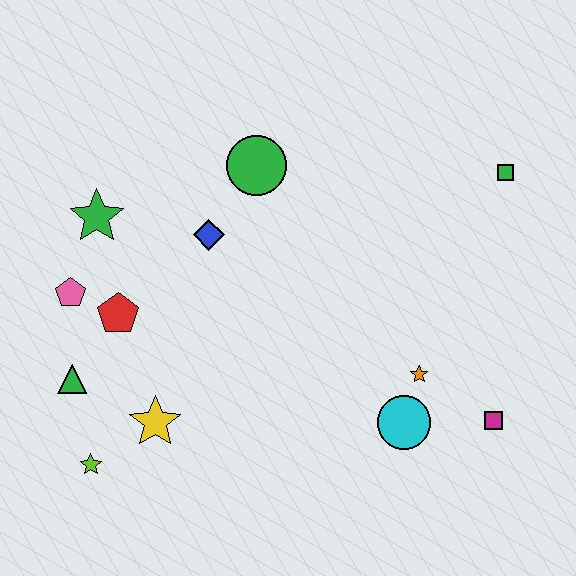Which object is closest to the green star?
The pink pentagon is closest to the green star.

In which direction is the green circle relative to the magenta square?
The green circle is above the magenta square.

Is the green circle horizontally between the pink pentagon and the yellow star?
No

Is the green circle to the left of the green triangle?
No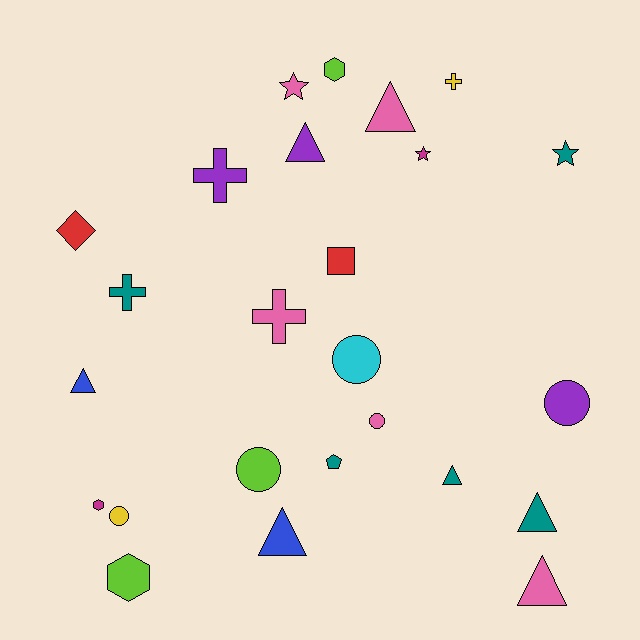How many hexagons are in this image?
There are 3 hexagons.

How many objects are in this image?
There are 25 objects.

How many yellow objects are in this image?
There are 2 yellow objects.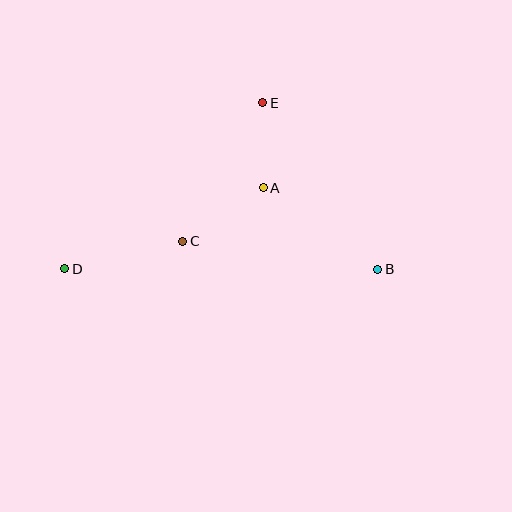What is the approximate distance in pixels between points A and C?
The distance between A and C is approximately 97 pixels.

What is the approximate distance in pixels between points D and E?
The distance between D and E is approximately 258 pixels.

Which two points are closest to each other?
Points A and E are closest to each other.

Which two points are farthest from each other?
Points B and D are farthest from each other.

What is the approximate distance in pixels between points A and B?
The distance between A and B is approximately 141 pixels.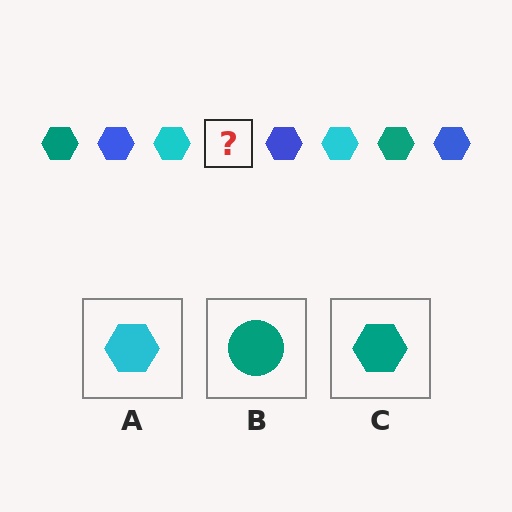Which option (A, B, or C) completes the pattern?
C.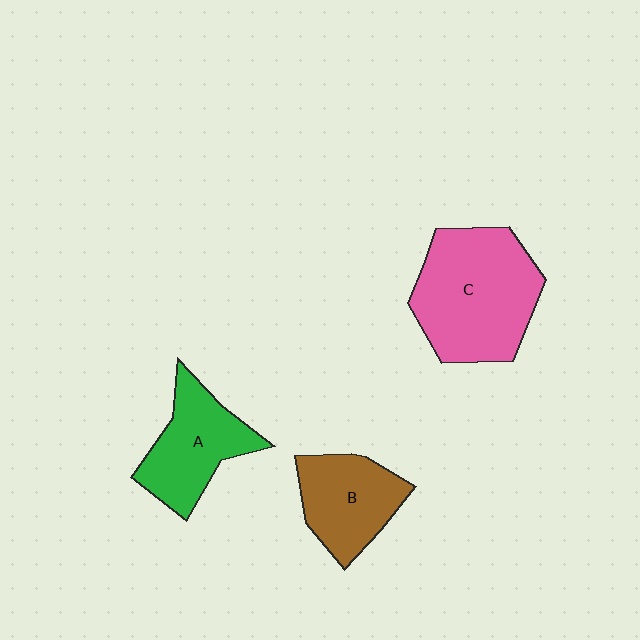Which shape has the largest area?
Shape C (pink).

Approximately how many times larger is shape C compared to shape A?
Approximately 1.6 times.